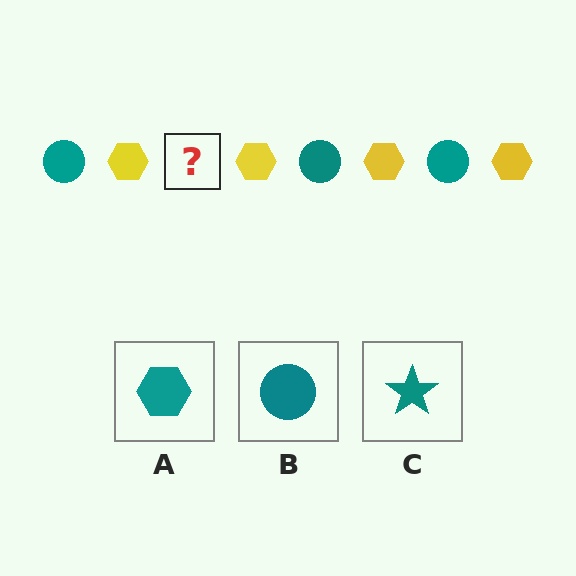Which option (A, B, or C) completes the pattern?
B.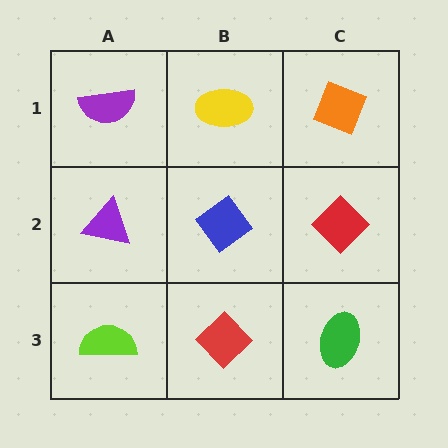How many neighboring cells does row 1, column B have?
3.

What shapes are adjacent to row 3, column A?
A purple triangle (row 2, column A), a red diamond (row 3, column B).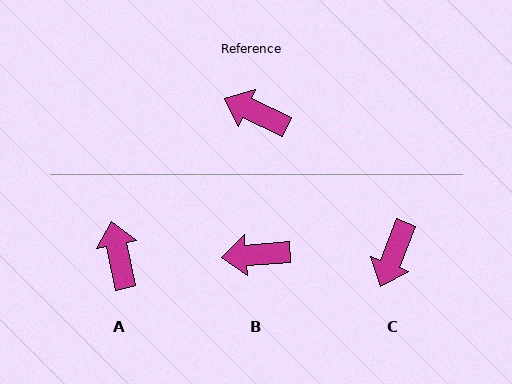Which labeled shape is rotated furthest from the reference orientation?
C, about 93 degrees away.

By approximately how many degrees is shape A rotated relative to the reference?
Approximately 53 degrees clockwise.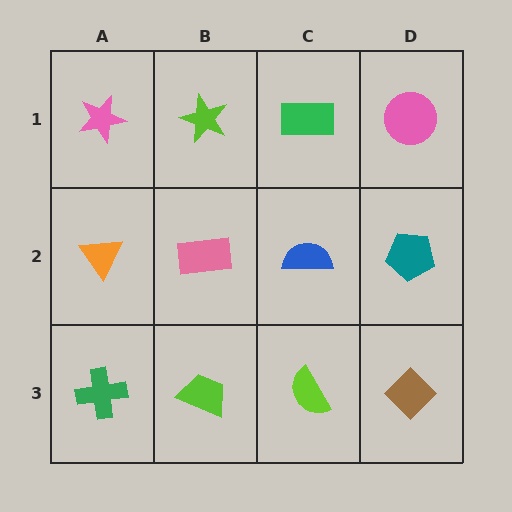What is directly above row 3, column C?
A blue semicircle.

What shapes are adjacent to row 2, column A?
A pink star (row 1, column A), a green cross (row 3, column A), a pink rectangle (row 2, column B).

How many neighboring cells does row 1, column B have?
3.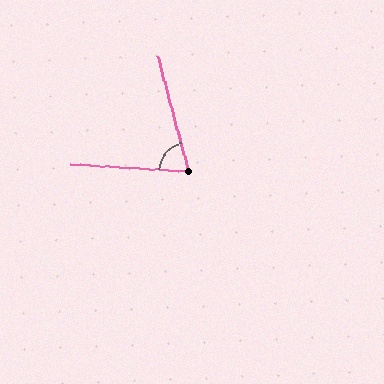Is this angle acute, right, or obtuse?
It is acute.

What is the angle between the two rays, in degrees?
Approximately 71 degrees.